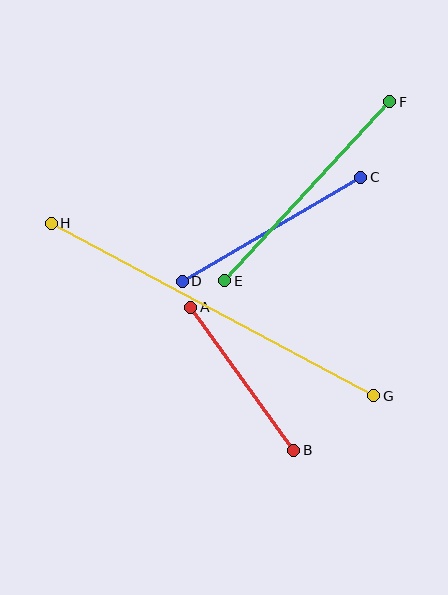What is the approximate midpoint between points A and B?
The midpoint is at approximately (242, 379) pixels.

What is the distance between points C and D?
The distance is approximately 207 pixels.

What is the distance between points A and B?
The distance is approximately 176 pixels.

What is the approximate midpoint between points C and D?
The midpoint is at approximately (271, 229) pixels.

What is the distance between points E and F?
The distance is approximately 243 pixels.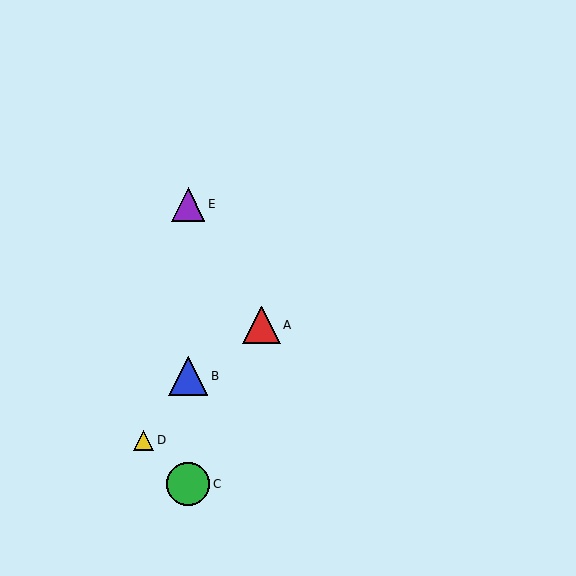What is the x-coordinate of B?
Object B is at x≈188.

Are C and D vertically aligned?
No, C is at x≈188 and D is at x≈144.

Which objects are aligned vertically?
Objects B, C, E are aligned vertically.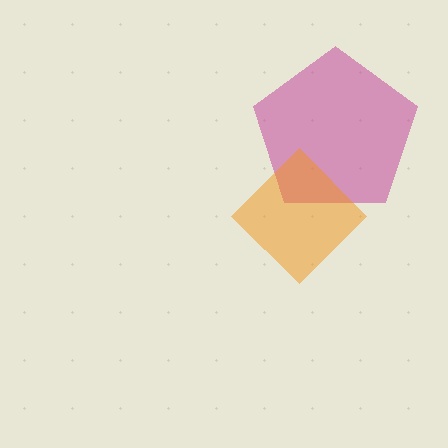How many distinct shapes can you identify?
There are 2 distinct shapes: a magenta pentagon, an orange diamond.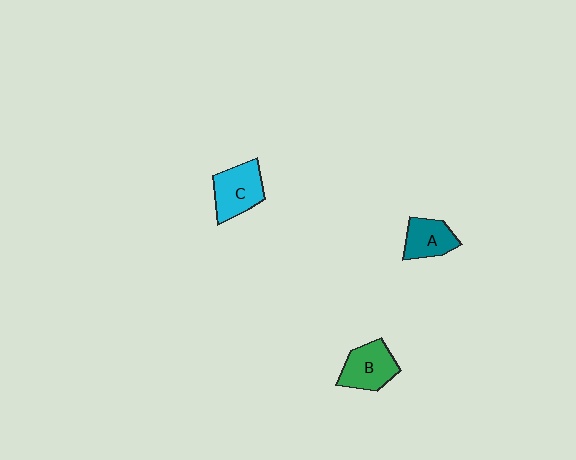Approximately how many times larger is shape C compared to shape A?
Approximately 1.3 times.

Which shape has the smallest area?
Shape A (teal).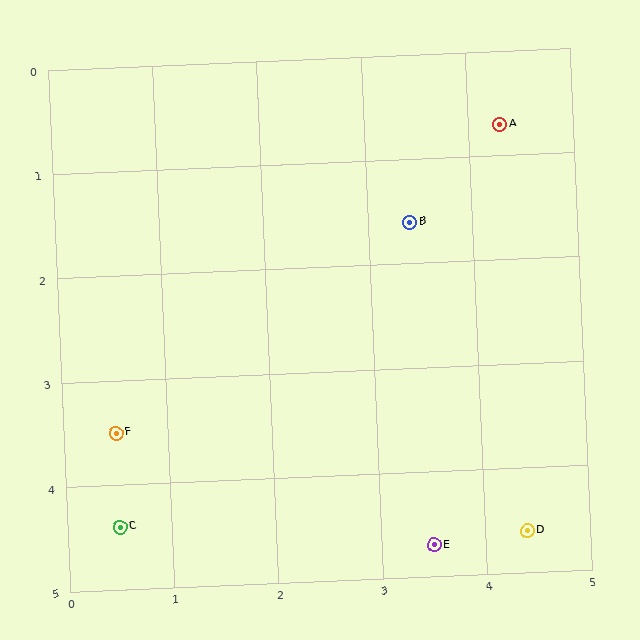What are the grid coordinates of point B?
Point B is at approximately (3.4, 1.6).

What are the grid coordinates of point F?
Point F is at approximately (0.5, 3.5).